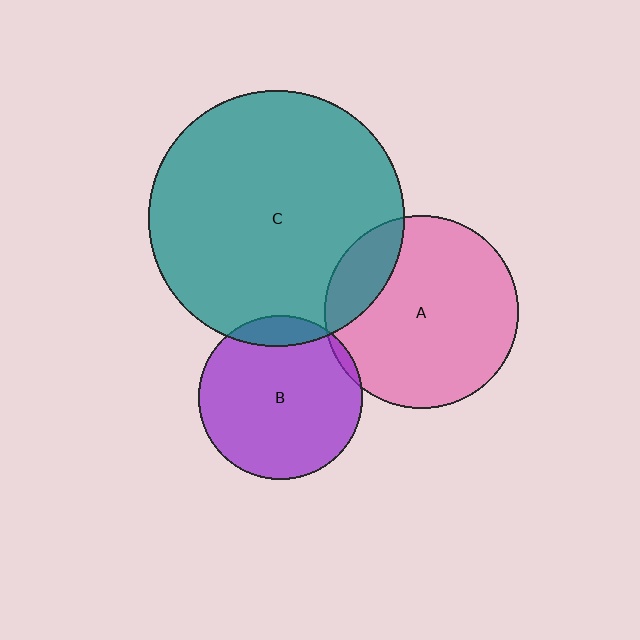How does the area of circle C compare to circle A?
Approximately 1.7 times.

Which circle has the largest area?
Circle C (teal).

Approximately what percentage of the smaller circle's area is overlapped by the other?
Approximately 10%.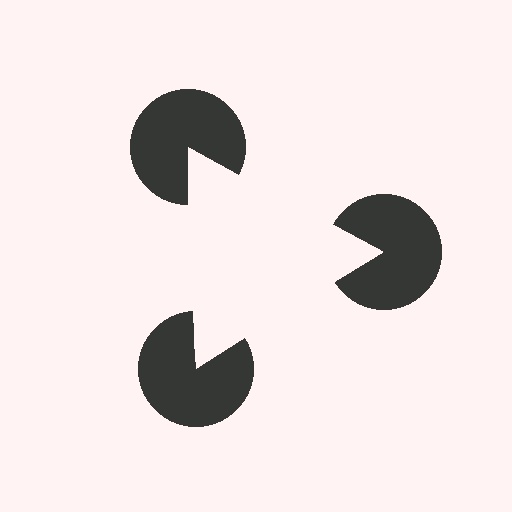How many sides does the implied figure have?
3 sides.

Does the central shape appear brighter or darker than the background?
It typically appears slightly brighter than the background, even though no actual brightness change is drawn.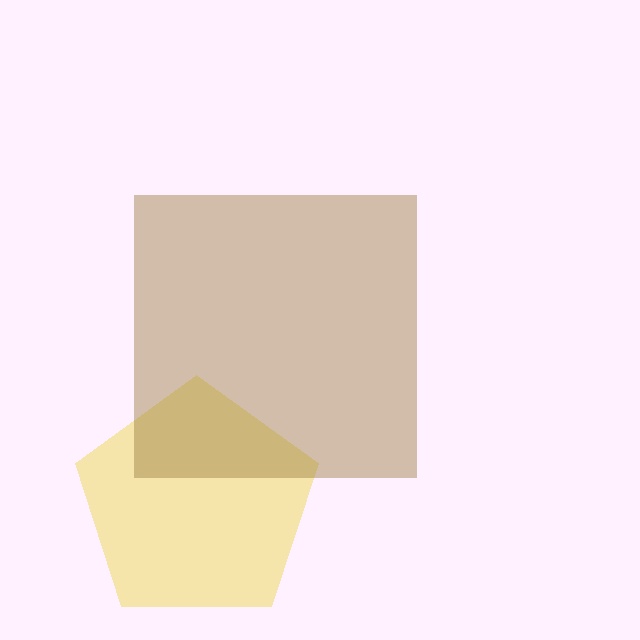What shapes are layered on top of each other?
The layered shapes are: a yellow pentagon, a brown square.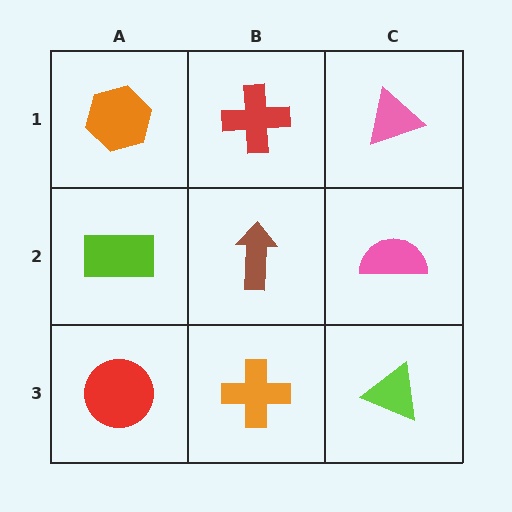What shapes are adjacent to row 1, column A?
A lime rectangle (row 2, column A), a red cross (row 1, column B).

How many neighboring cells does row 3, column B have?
3.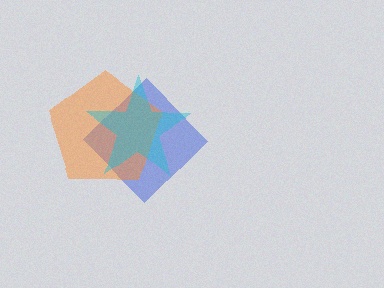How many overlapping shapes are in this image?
There are 3 overlapping shapes in the image.